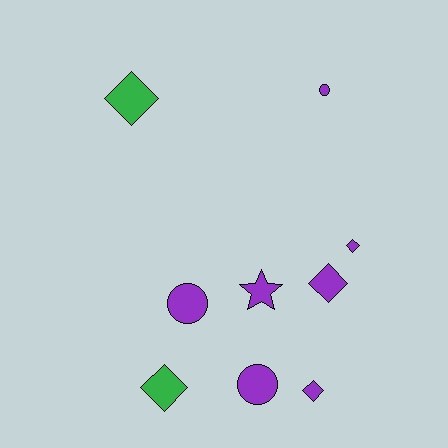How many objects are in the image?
There are 9 objects.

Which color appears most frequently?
Purple, with 7 objects.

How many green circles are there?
There are no green circles.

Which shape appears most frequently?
Diamond, with 5 objects.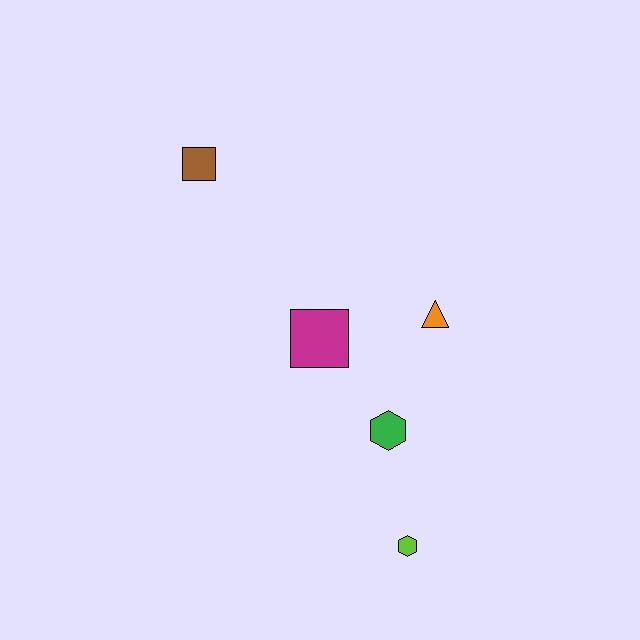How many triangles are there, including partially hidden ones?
There is 1 triangle.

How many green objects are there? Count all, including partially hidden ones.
There is 1 green object.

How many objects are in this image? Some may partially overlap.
There are 5 objects.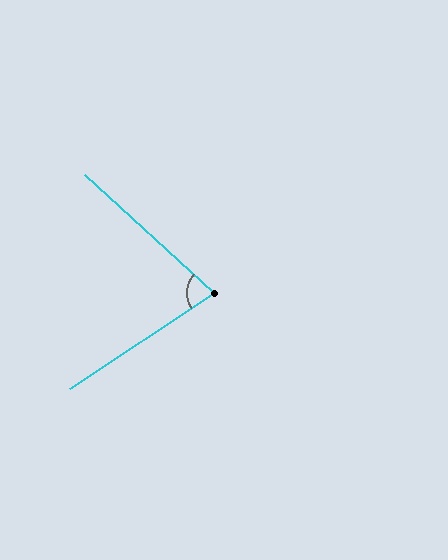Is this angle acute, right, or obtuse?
It is acute.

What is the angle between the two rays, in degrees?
Approximately 76 degrees.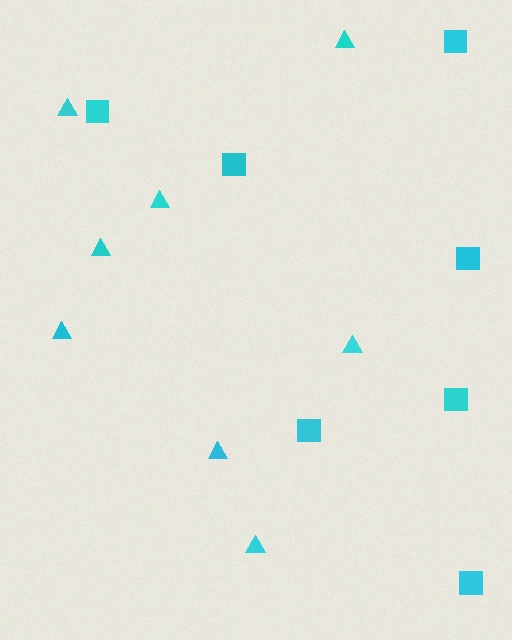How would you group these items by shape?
There are 2 groups: one group of squares (7) and one group of triangles (8).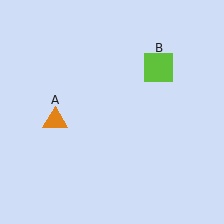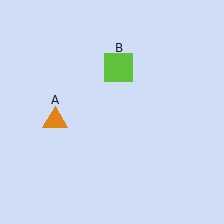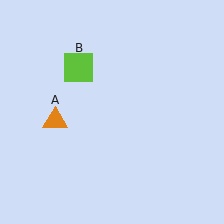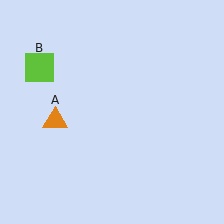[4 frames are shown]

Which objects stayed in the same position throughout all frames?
Orange triangle (object A) remained stationary.